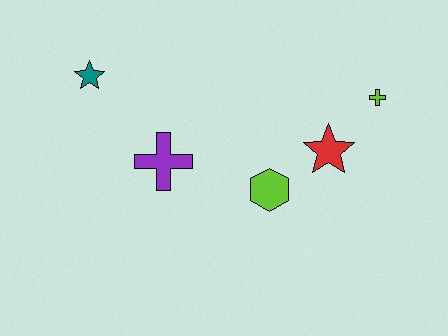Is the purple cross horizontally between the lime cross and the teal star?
Yes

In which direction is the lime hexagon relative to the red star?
The lime hexagon is to the left of the red star.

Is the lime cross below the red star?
No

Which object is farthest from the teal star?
The lime cross is farthest from the teal star.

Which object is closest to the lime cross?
The red star is closest to the lime cross.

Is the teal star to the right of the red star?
No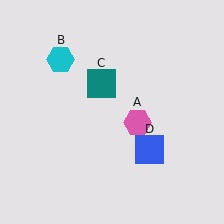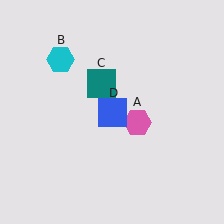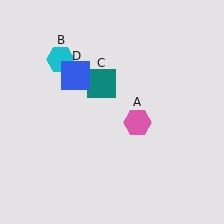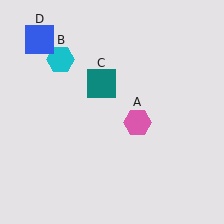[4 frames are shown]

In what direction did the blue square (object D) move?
The blue square (object D) moved up and to the left.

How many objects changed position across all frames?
1 object changed position: blue square (object D).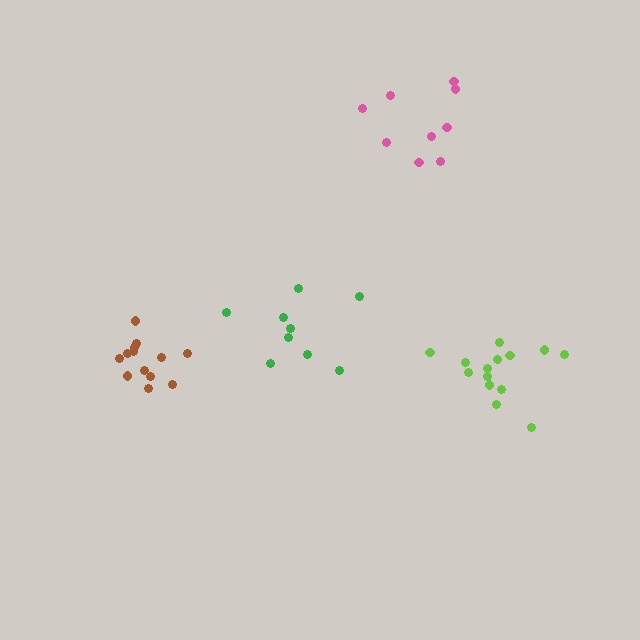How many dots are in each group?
Group 1: 9 dots, Group 2: 13 dots, Group 3: 14 dots, Group 4: 9 dots (45 total).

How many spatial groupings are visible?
There are 4 spatial groupings.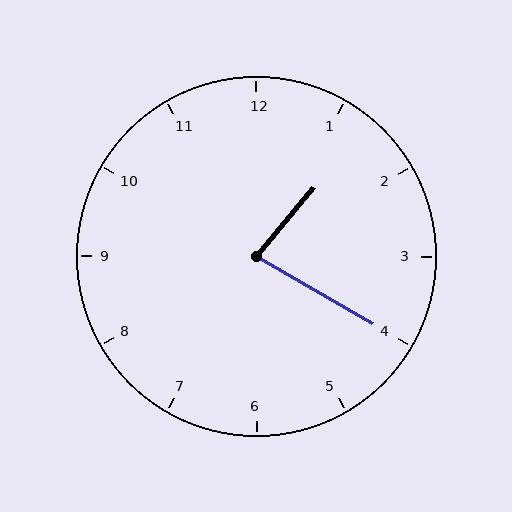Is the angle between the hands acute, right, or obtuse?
It is acute.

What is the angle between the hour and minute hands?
Approximately 80 degrees.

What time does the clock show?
1:20.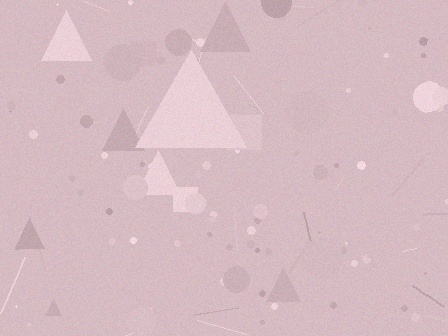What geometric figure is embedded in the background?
A triangle is embedded in the background.